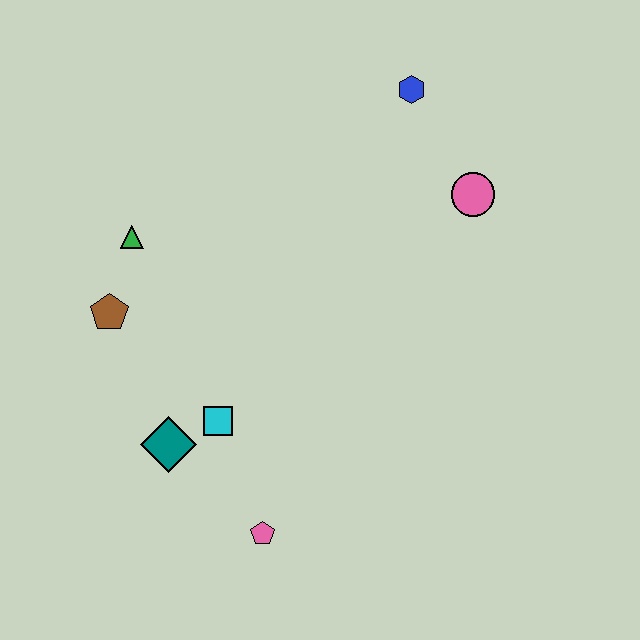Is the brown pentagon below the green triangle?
Yes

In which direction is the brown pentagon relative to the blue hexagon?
The brown pentagon is to the left of the blue hexagon.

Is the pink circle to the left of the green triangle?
No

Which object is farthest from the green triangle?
The pink circle is farthest from the green triangle.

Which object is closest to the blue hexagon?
The pink circle is closest to the blue hexagon.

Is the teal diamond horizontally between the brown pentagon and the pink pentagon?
Yes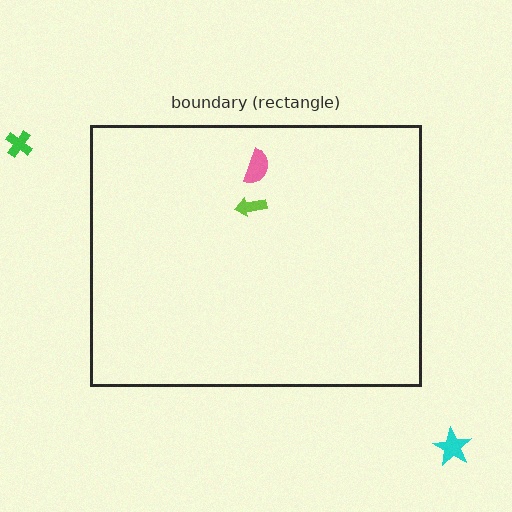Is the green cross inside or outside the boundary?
Outside.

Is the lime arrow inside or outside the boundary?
Inside.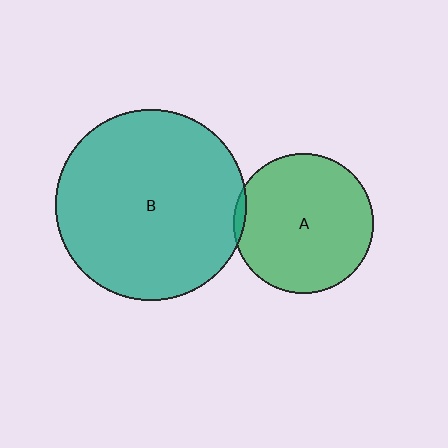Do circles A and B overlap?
Yes.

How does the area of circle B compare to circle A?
Approximately 1.9 times.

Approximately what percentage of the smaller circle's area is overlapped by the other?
Approximately 5%.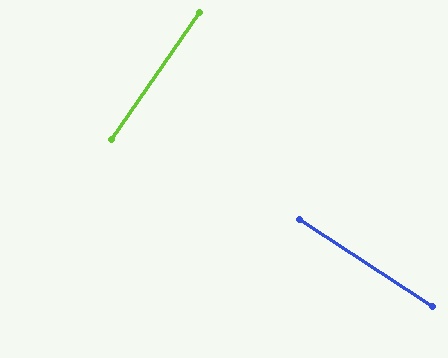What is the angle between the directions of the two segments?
Approximately 89 degrees.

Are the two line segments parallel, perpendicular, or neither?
Perpendicular — they meet at approximately 89°.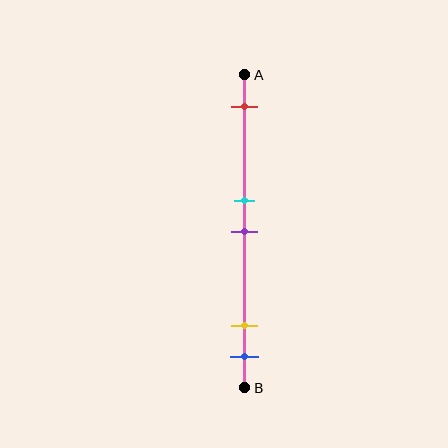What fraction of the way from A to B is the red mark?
The red mark is approximately 10% (0.1) of the way from A to B.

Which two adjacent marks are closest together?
The cyan and purple marks are the closest adjacent pair.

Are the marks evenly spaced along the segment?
No, the marks are not evenly spaced.